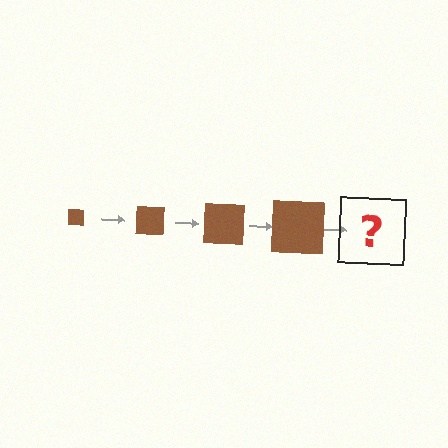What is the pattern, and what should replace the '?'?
The pattern is that the square gets progressively larger each step. The '?' should be a brown square, larger than the previous one.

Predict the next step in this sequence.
The next step is a brown square, larger than the previous one.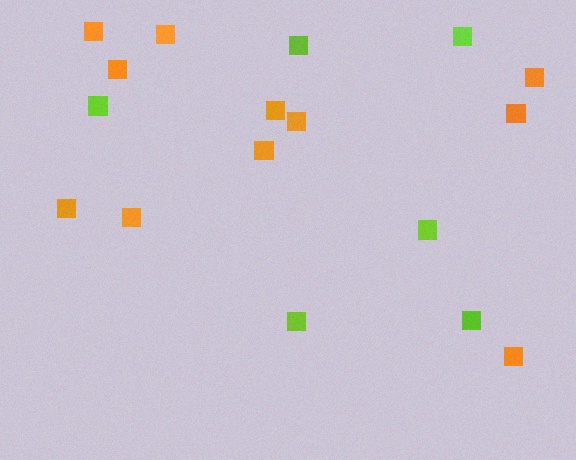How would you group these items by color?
There are 2 groups: one group of orange squares (11) and one group of lime squares (6).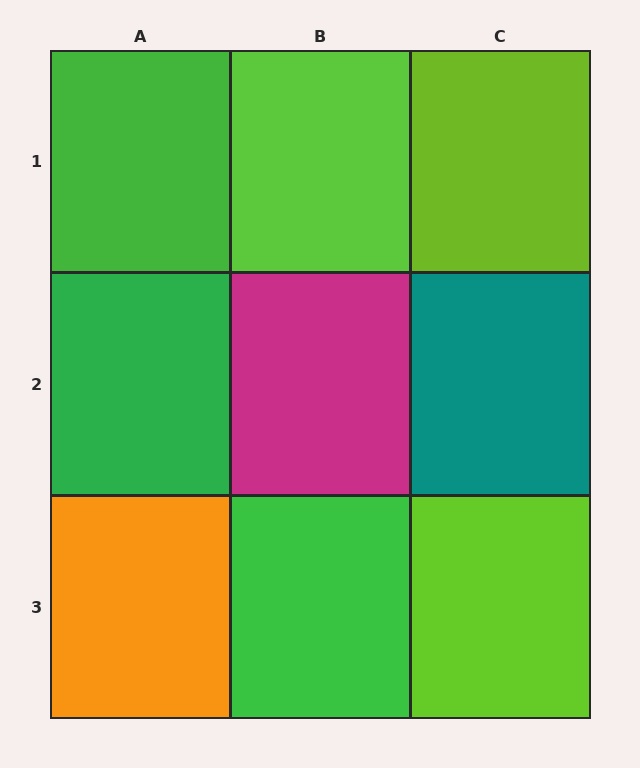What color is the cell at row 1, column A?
Green.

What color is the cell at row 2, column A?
Green.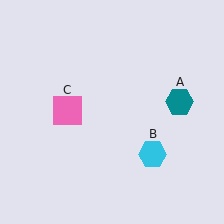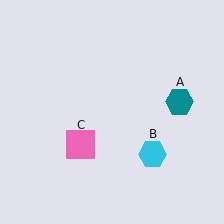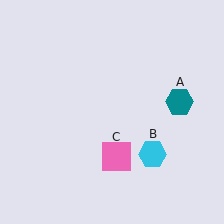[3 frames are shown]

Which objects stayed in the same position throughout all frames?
Teal hexagon (object A) and cyan hexagon (object B) remained stationary.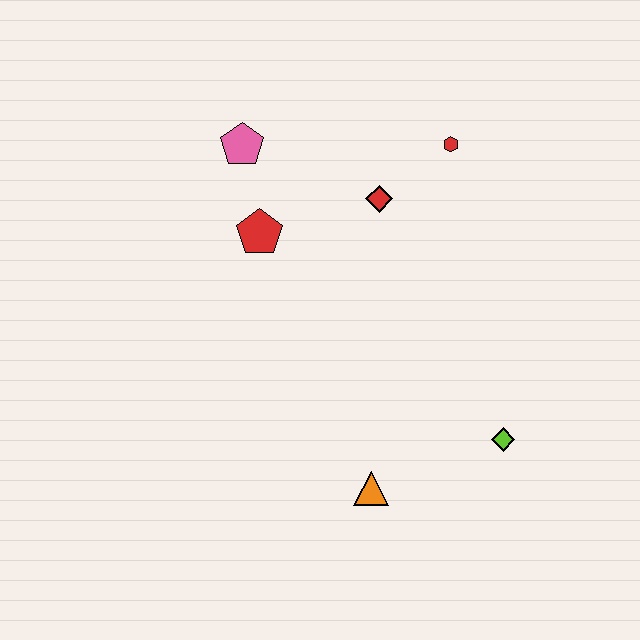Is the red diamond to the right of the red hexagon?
No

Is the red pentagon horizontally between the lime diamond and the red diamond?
No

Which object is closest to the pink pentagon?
The red pentagon is closest to the pink pentagon.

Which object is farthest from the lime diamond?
The pink pentagon is farthest from the lime diamond.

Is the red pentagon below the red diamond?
Yes